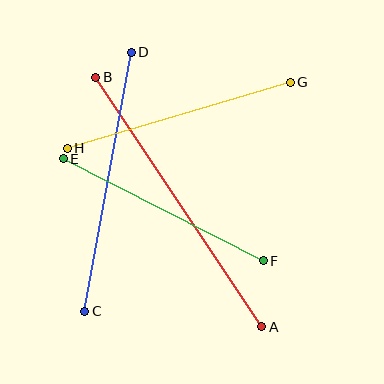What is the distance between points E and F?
The distance is approximately 224 pixels.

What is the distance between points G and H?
The distance is approximately 233 pixels.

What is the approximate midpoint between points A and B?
The midpoint is at approximately (179, 202) pixels.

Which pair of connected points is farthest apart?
Points A and B are farthest apart.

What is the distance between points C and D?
The distance is approximately 264 pixels.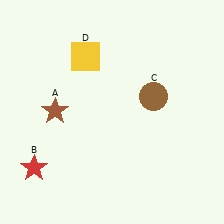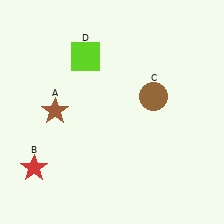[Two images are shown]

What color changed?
The square (D) changed from yellow in Image 1 to lime in Image 2.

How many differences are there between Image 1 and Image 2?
There is 1 difference between the two images.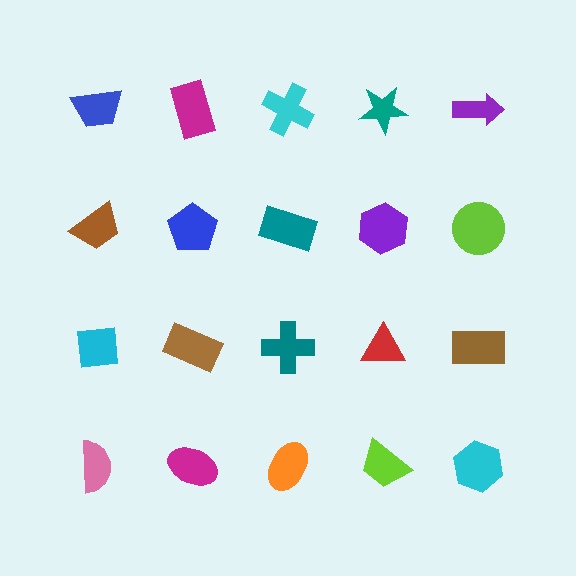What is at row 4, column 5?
A cyan hexagon.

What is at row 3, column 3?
A teal cross.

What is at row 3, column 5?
A brown rectangle.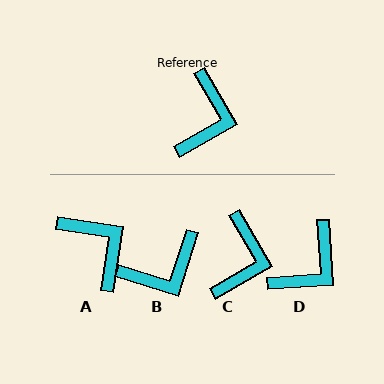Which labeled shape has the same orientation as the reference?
C.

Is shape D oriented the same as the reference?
No, it is off by about 26 degrees.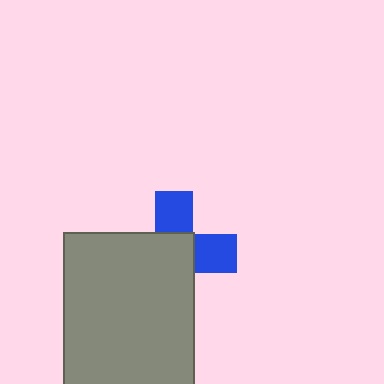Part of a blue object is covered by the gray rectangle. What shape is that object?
It is a cross.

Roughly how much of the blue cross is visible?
A small part of it is visible (roughly 39%).